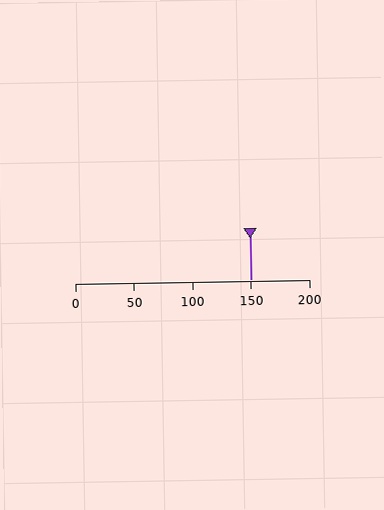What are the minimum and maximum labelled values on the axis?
The axis runs from 0 to 200.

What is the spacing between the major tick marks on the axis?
The major ticks are spaced 50 apart.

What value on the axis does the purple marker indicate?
The marker indicates approximately 150.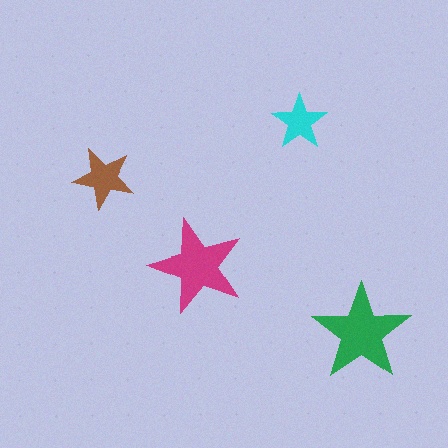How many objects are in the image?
There are 4 objects in the image.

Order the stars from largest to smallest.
the green one, the magenta one, the brown one, the cyan one.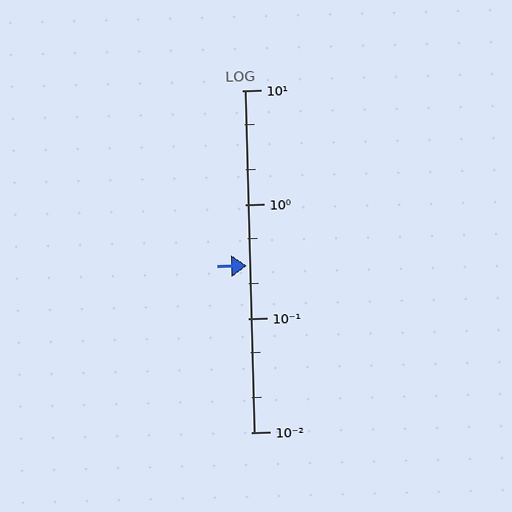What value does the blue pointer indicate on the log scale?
The pointer indicates approximately 0.29.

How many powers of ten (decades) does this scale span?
The scale spans 3 decades, from 0.01 to 10.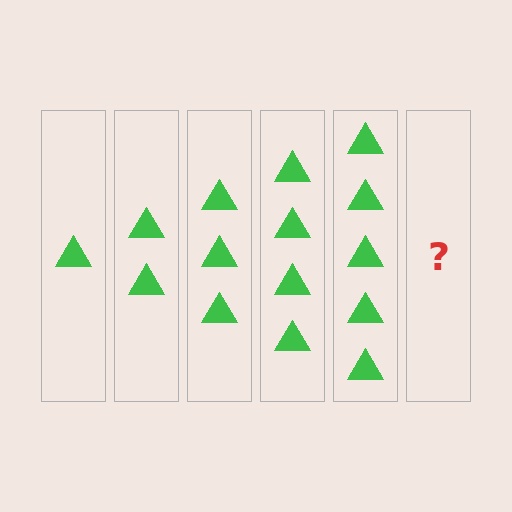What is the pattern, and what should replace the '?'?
The pattern is that each step adds one more triangle. The '?' should be 6 triangles.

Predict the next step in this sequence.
The next step is 6 triangles.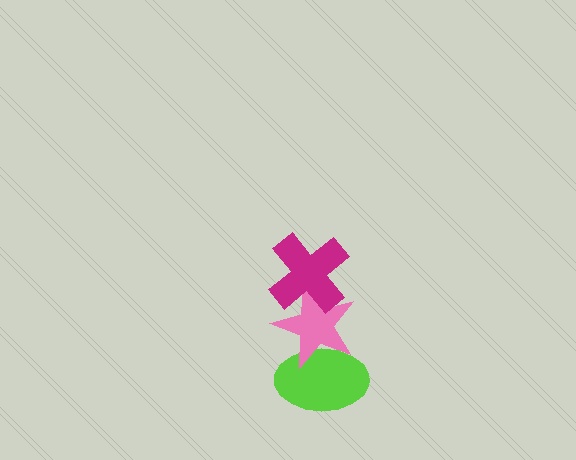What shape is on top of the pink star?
The magenta cross is on top of the pink star.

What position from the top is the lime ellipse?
The lime ellipse is 3rd from the top.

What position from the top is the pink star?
The pink star is 2nd from the top.